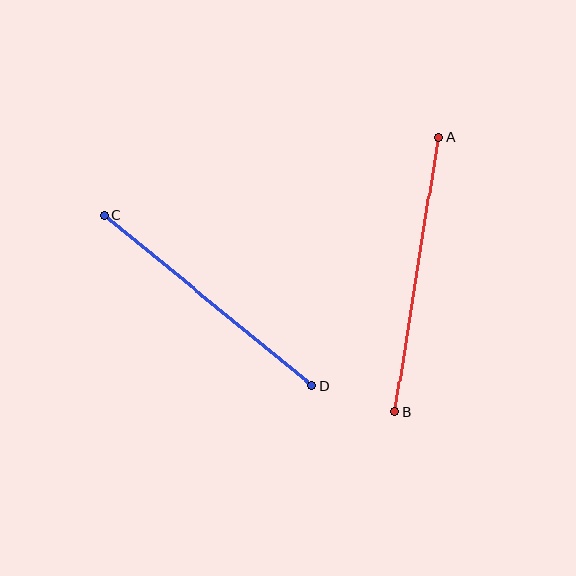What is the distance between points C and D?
The distance is approximately 268 pixels.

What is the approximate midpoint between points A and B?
The midpoint is at approximately (417, 274) pixels.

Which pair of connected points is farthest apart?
Points A and B are farthest apart.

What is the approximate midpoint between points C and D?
The midpoint is at approximately (208, 301) pixels.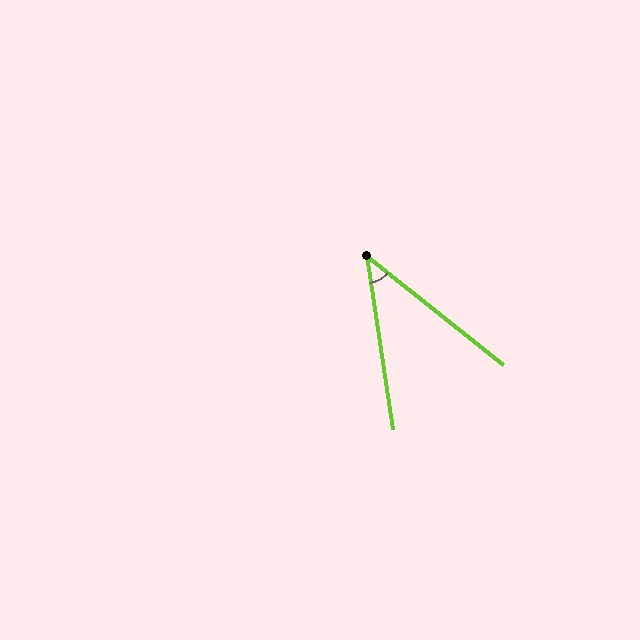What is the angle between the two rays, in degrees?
Approximately 43 degrees.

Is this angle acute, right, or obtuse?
It is acute.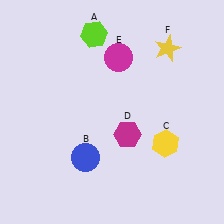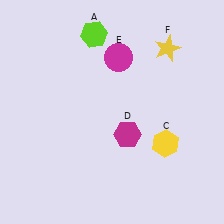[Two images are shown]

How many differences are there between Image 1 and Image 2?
There is 1 difference between the two images.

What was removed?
The blue circle (B) was removed in Image 2.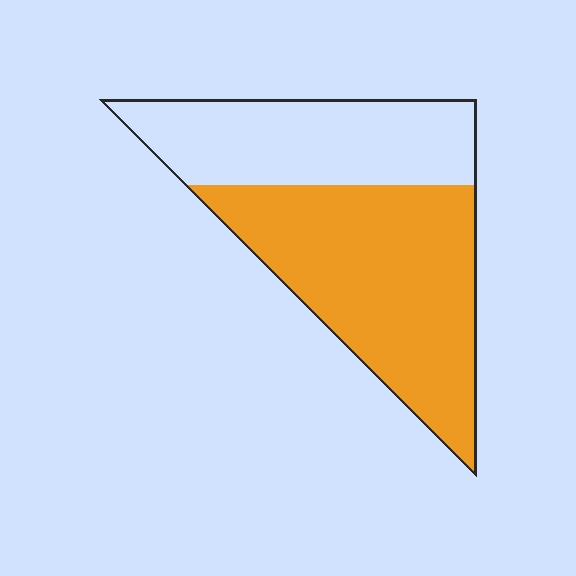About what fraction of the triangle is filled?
About three fifths (3/5).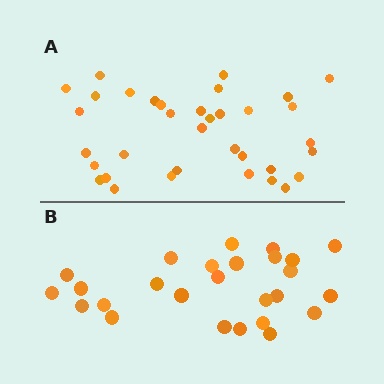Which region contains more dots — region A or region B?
Region A (the top region) has more dots.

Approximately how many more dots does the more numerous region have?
Region A has roughly 8 or so more dots than region B.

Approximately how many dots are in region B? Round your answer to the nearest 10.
About 30 dots. (The exact count is 26, which rounds to 30.)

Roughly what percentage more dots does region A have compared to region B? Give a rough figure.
About 35% more.